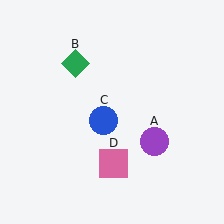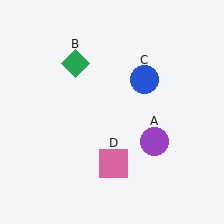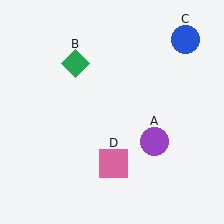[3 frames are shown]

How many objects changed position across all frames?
1 object changed position: blue circle (object C).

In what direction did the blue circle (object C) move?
The blue circle (object C) moved up and to the right.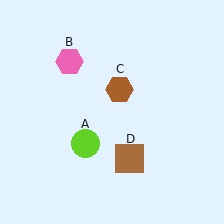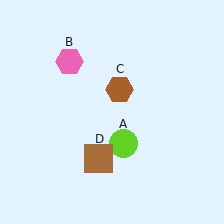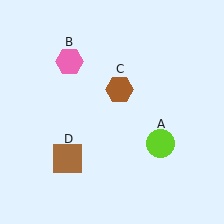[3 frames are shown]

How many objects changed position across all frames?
2 objects changed position: lime circle (object A), brown square (object D).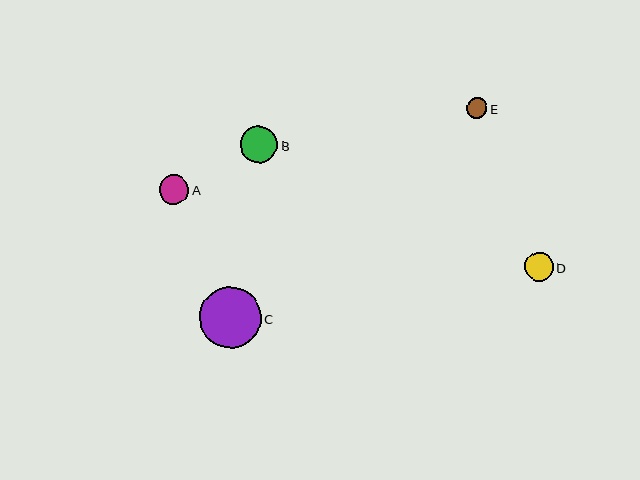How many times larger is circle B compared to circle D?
Circle B is approximately 1.3 times the size of circle D.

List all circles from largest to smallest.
From largest to smallest: C, B, A, D, E.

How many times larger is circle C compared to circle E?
Circle C is approximately 3.1 times the size of circle E.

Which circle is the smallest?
Circle E is the smallest with a size of approximately 20 pixels.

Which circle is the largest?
Circle C is the largest with a size of approximately 62 pixels.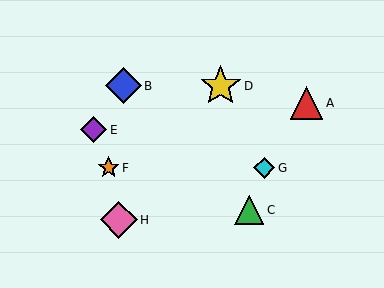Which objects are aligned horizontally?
Objects F, G are aligned horizontally.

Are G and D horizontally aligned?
No, G is at y≈168 and D is at y≈86.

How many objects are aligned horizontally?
2 objects (F, G) are aligned horizontally.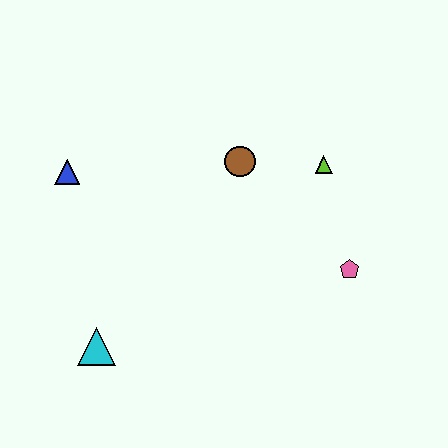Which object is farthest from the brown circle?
The cyan triangle is farthest from the brown circle.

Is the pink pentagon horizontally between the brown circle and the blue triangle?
No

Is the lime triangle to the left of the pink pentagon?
Yes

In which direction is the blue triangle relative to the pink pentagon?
The blue triangle is to the left of the pink pentagon.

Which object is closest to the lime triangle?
The brown circle is closest to the lime triangle.